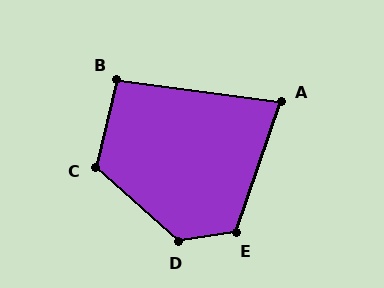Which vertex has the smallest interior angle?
A, at approximately 78 degrees.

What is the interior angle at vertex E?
Approximately 118 degrees (obtuse).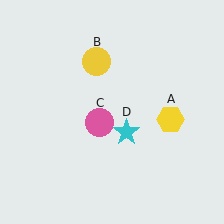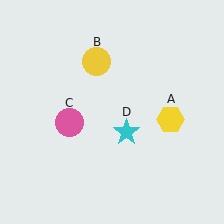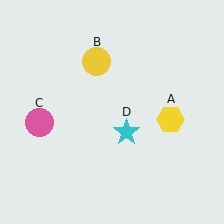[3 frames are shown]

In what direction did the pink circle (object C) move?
The pink circle (object C) moved left.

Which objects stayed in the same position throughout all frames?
Yellow hexagon (object A) and yellow circle (object B) and cyan star (object D) remained stationary.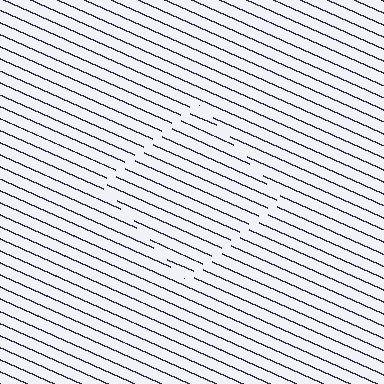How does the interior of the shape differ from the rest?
The interior of the shape contains the same grating, shifted by half a period — the contour is defined by the phase discontinuity where line-ends from the inner and outer gratings abut.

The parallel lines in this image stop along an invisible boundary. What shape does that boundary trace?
An illusory square. The interior of the shape contains the same grating, shifted by half a period — the contour is defined by the phase discontinuity where line-ends from the inner and outer gratings abut.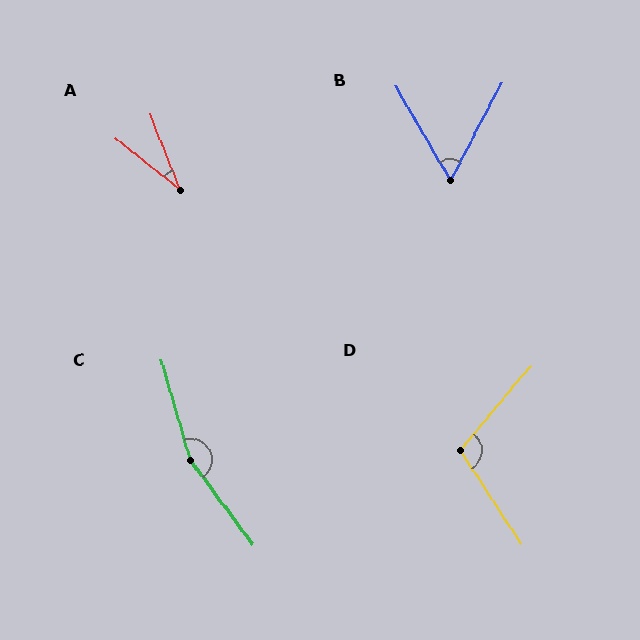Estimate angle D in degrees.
Approximately 107 degrees.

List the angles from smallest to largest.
A (30°), B (58°), D (107°), C (159°).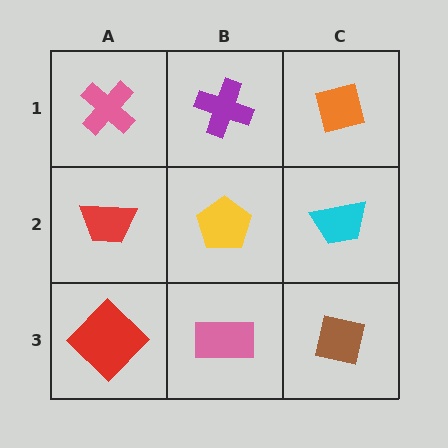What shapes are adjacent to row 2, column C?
An orange square (row 1, column C), a brown square (row 3, column C), a yellow pentagon (row 2, column B).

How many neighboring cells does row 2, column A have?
3.